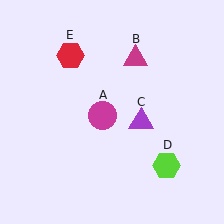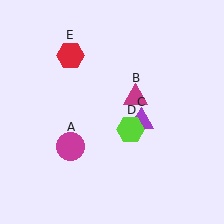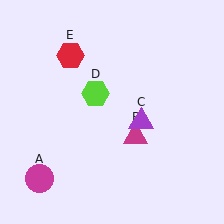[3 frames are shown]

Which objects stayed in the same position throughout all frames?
Purple triangle (object C) and red hexagon (object E) remained stationary.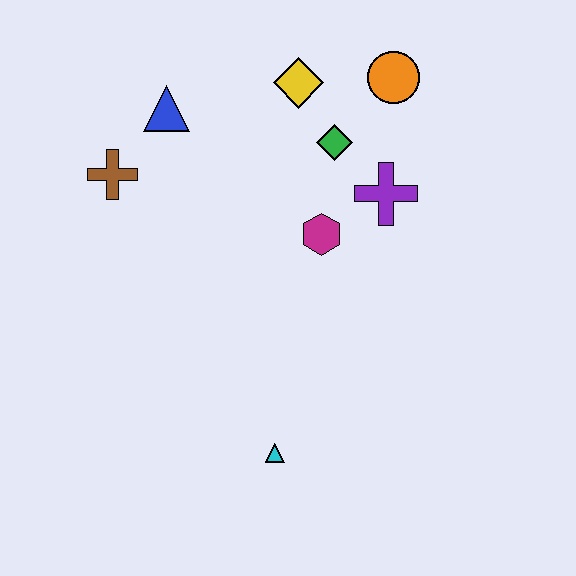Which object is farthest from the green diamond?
The cyan triangle is farthest from the green diamond.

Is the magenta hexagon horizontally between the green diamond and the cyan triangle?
Yes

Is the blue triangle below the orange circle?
Yes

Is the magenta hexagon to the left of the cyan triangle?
No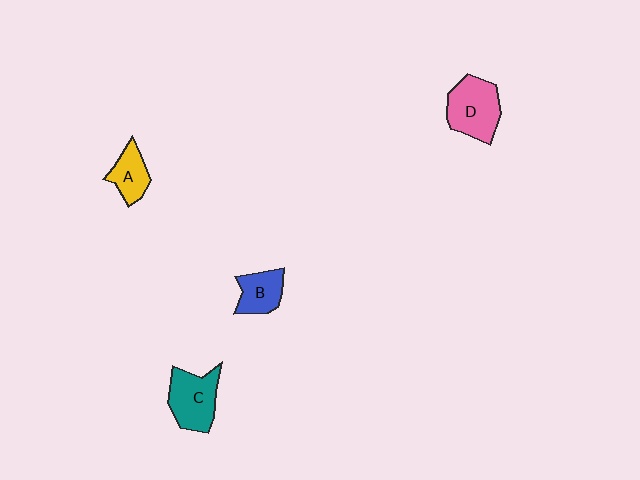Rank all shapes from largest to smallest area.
From largest to smallest: D (pink), C (teal), B (blue), A (yellow).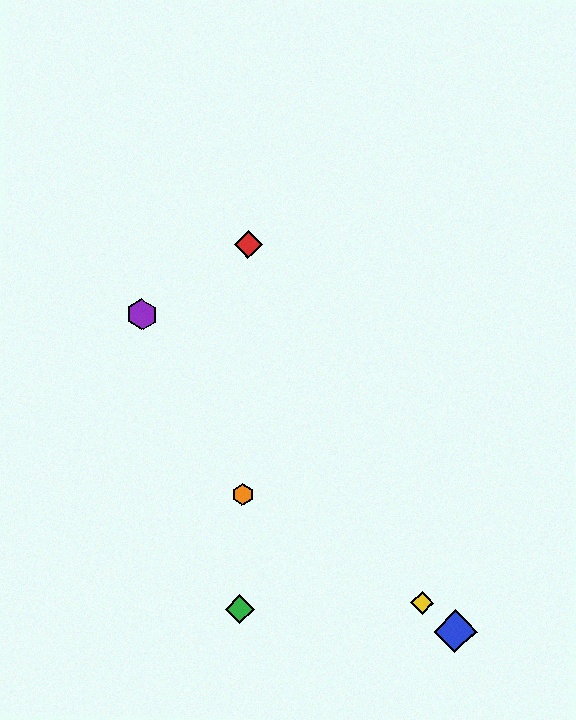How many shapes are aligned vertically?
3 shapes (the red diamond, the green diamond, the orange hexagon) are aligned vertically.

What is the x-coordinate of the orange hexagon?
The orange hexagon is at x≈243.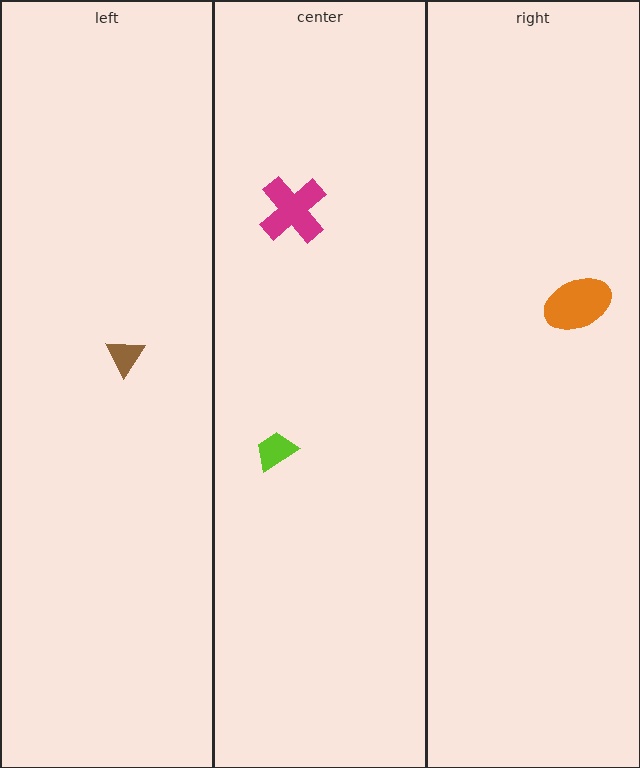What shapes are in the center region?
The lime trapezoid, the magenta cross.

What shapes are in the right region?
The orange ellipse.